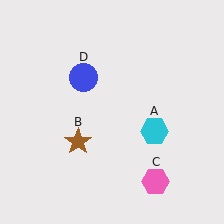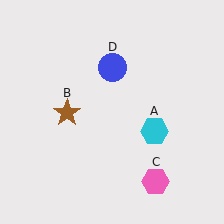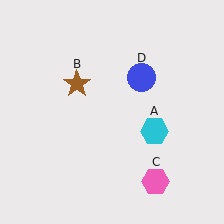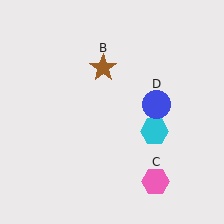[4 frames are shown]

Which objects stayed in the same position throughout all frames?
Cyan hexagon (object A) and pink hexagon (object C) remained stationary.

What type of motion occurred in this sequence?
The brown star (object B), blue circle (object D) rotated clockwise around the center of the scene.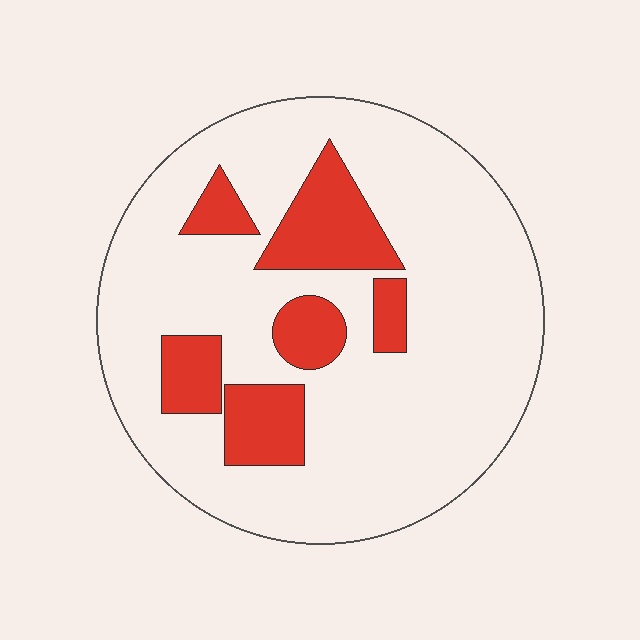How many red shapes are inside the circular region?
6.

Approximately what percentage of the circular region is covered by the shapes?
Approximately 20%.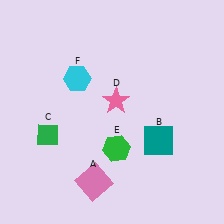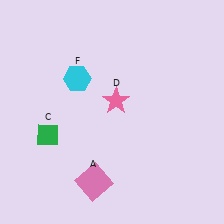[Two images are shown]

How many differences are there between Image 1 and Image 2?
There are 2 differences between the two images.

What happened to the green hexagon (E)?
The green hexagon (E) was removed in Image 2. It was in the bottom-right area of Image 1.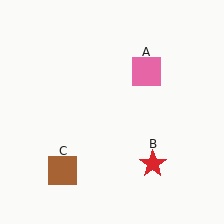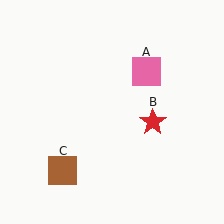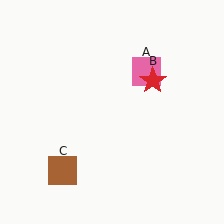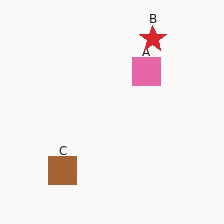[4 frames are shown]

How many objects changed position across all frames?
1 object changed position: red star (object B).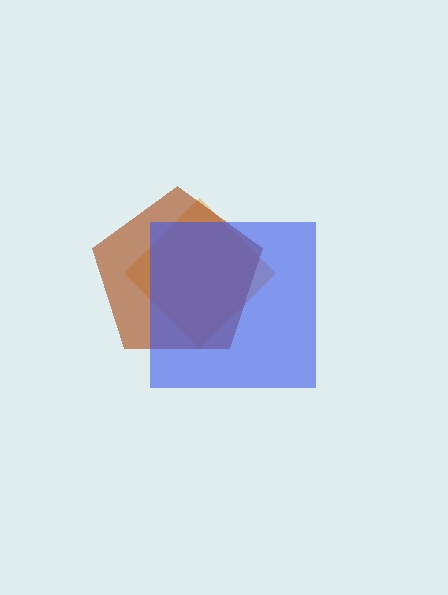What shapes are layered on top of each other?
The layered shapes are: an orange diamond, a brown pentagon, a blue square.